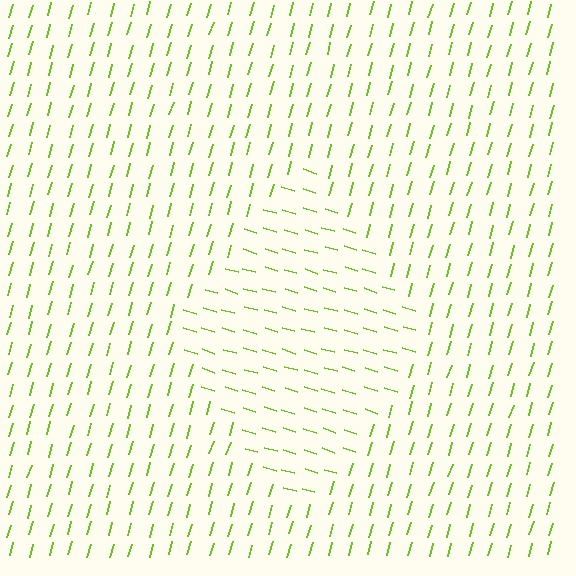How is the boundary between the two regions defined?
The boundary is defined purely by a change in line orientation (approximately 89 degrees difference). All lines are the same color and thickness.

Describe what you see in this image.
The image is filled with small lime line segments. A diamond region in the image has lines oriented differently from the surrounding lines, creating a visible texture boundary.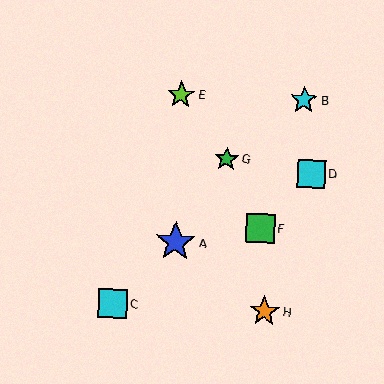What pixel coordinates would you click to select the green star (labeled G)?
Click at (227, 159) to select the green star G.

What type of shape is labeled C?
Shape C is a cyan square.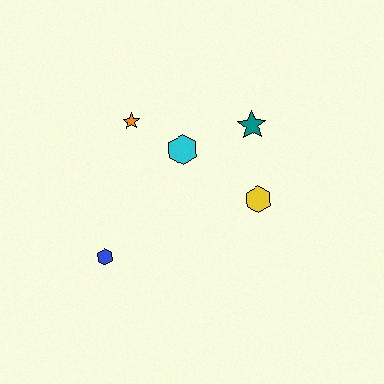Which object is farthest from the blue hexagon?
The teal star is farthest from the blue hexagon.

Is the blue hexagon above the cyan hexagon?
No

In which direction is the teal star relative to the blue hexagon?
The teal star is to the right of the blue hexagon.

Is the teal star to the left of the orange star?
No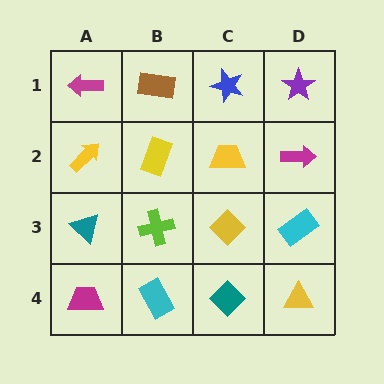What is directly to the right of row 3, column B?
A yellow diamond.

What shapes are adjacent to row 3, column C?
A yellow trapezoid (row 2, column C), a teal diamond (row 4, column C), a lime cross (row 3, column B), a cyan rectangle (row 3, column D).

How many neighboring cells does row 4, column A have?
2.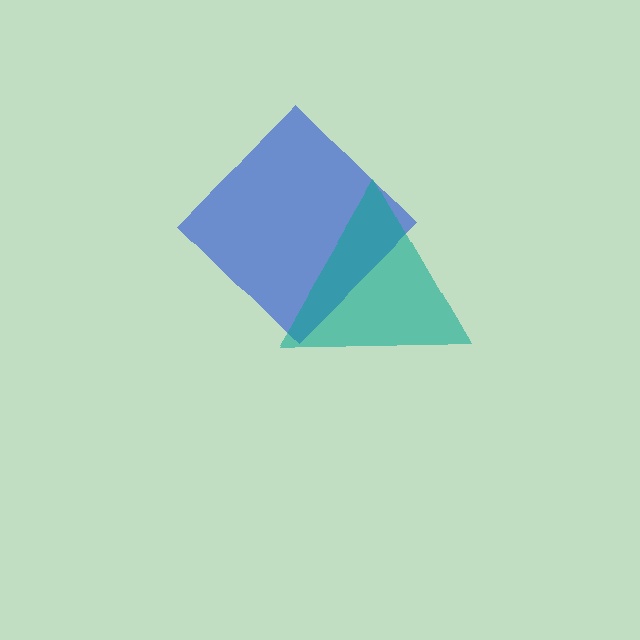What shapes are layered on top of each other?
The layered shapes are: a blue diamond, a teal triangle.